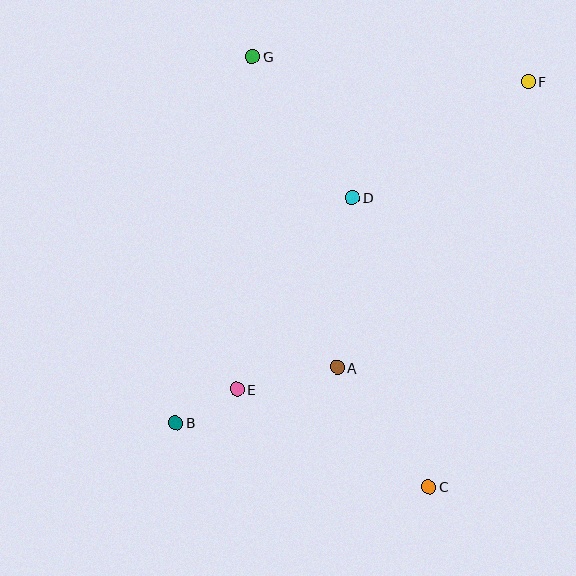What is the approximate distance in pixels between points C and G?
The distance between C and G is approximately 465 pixels.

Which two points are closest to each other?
Points B and E are closest to each other.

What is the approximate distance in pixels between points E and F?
The distance between E and F is approximately 424 pixels.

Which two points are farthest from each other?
Points B and F are farthest from each other.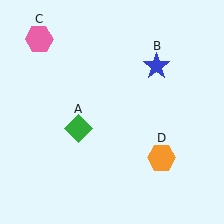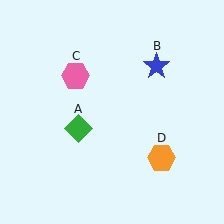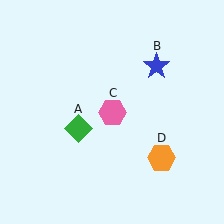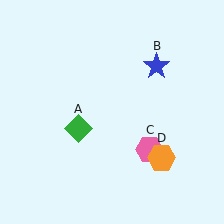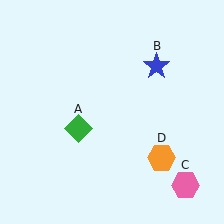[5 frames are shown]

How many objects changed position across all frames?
1 object changed position: pink hexagon (object C).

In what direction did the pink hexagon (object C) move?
The pink hexagon (object C) moved down and to the right.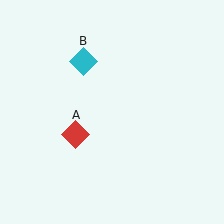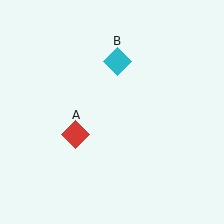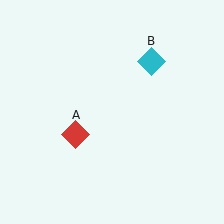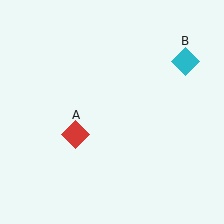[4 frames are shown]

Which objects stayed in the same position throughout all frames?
Red diamond (object A) remained stationary.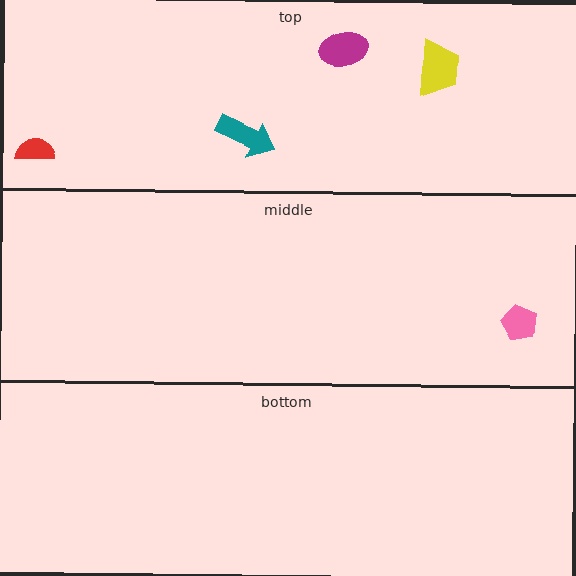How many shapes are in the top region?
4.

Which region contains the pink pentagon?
The middle region.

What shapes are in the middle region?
The pink pentagon.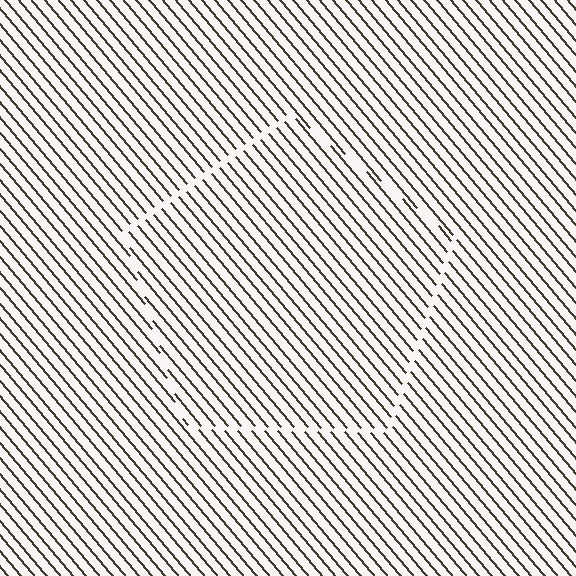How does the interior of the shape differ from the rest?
The interior of the shape contains the same grating, shifted by half a period — the contour is defined by the phase discontinuity where line-ends from the inner and outer gratings abut.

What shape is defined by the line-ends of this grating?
An illusory pentagon. The interior of the shape contains the same grating, shifted by half a period — the contour is defined by the phase discontinuity where line-ends from the inner and outer gratings abut.